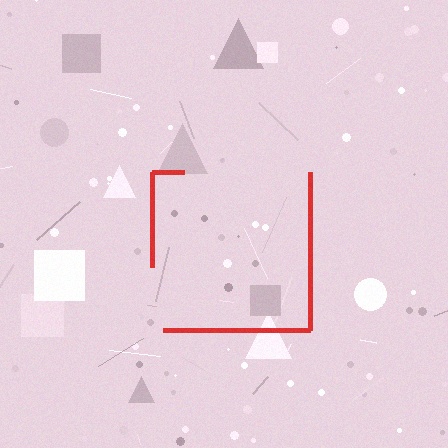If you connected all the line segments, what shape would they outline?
They would outline a square.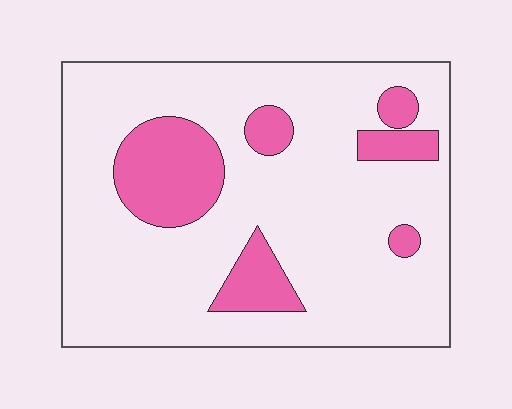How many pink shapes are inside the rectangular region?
6.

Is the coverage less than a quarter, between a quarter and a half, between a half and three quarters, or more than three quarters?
Less than a quarter.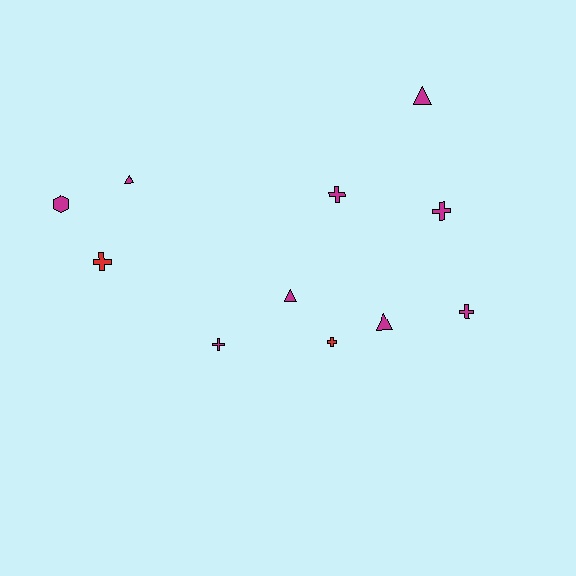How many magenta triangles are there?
There are 4 magenta triangles.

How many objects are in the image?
There are 11 objects.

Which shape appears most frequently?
Cross, with 6 objects.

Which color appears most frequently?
Magenta, with 9 objects.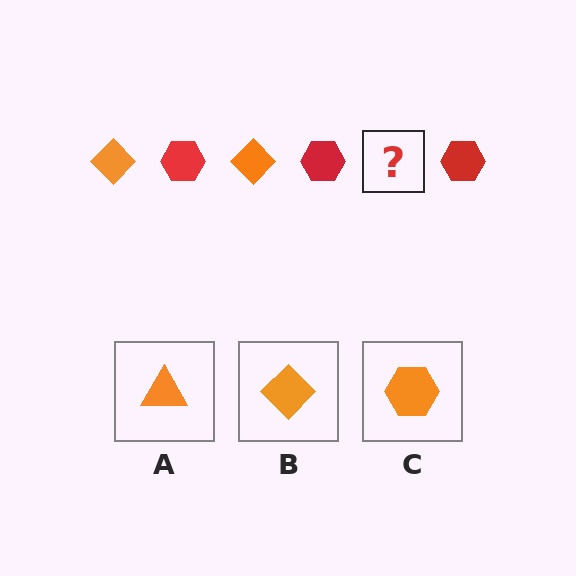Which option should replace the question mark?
Option B.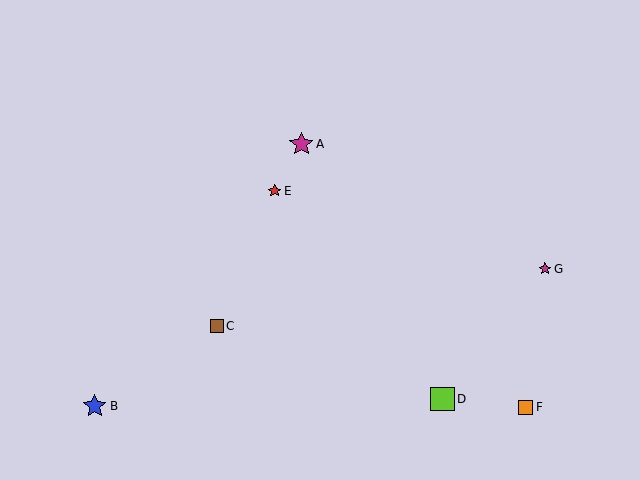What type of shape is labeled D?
Shape D is a lime square.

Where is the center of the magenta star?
The center of the magenta star is at (301, 144).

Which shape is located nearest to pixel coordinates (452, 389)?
The lime square (labeled D) at (443, 399) is nearest to that location.